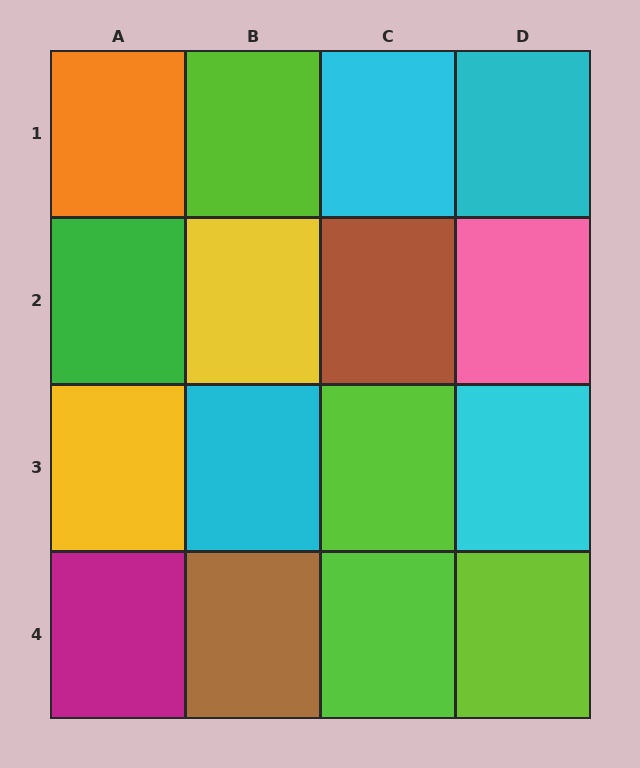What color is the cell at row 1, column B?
Lime.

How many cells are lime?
4 cells are lime.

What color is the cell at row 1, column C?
Cyan.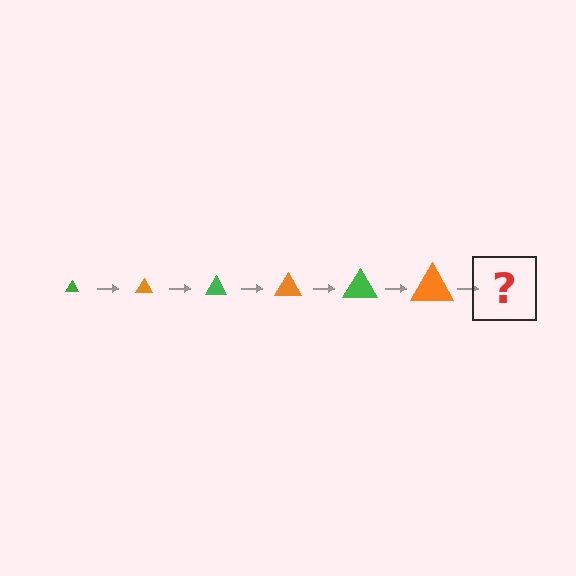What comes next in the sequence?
The next element should be a green triangle, larger than the previous one.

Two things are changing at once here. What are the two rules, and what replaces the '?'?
The two rules are that the triangle grows larger each step and the color cycles through green and orange. The '?' should be a green triangle, larger than the previous one.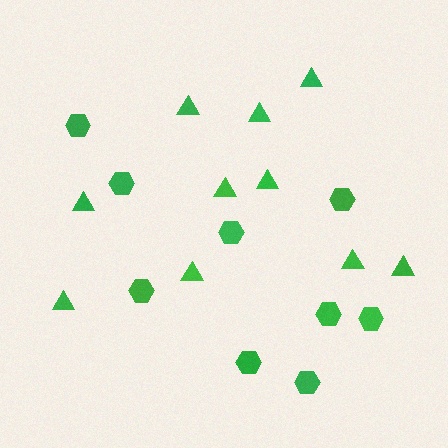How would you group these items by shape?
There are 2 groups: one group of hexagons (9) and one group of triangles (10).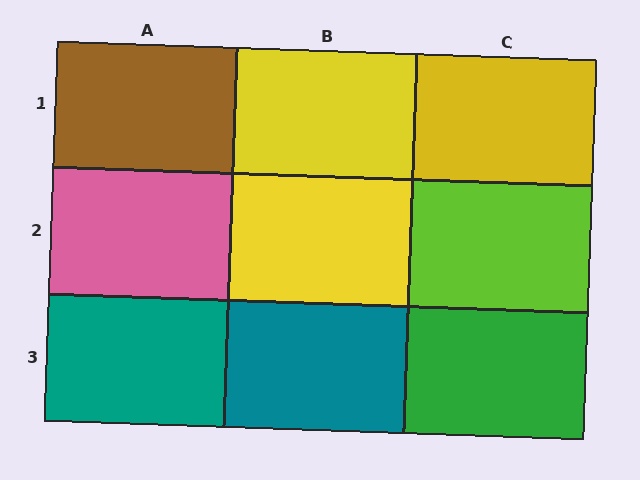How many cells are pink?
1 cell is pink.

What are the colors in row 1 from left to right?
Brown, yellow, yellow.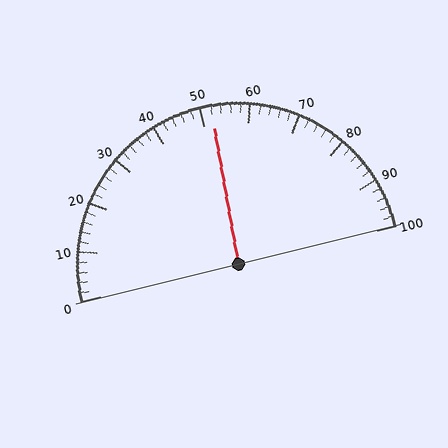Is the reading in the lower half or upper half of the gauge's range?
The reading is in the upper half of the range (0 to 100).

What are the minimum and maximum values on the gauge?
The gauge ranges from 0 to 100.